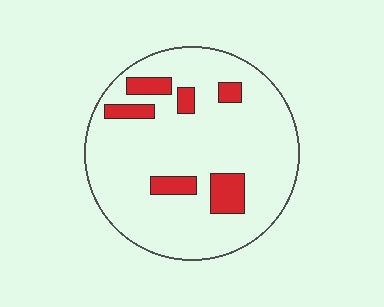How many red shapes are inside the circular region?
6.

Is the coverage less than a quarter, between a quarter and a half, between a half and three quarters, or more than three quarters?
Less than a quarter.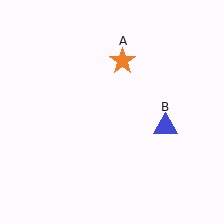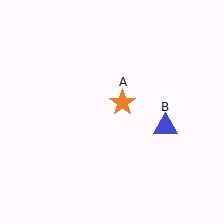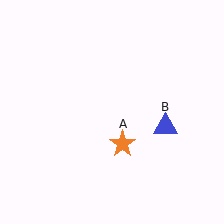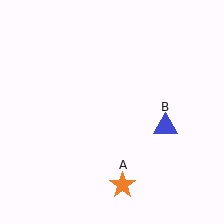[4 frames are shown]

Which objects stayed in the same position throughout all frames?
Blue triangle (object B) remained stationary.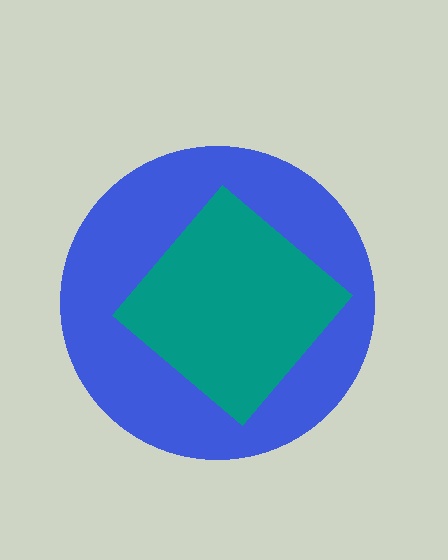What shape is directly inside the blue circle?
The teal diamond.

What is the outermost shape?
The blue circle.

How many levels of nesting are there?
2.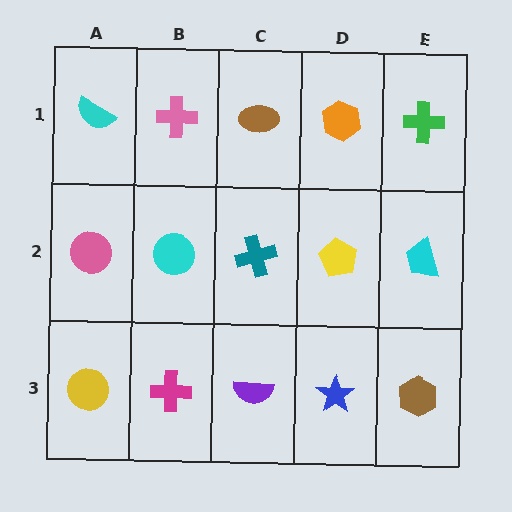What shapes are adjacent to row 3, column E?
A cyan trapezoid (row 2, column E), a blue star (row 3, column D).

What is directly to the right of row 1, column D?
A green cross.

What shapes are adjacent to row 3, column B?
A cyan circle (row 2, column B), a yellow circle (row 3, column A), a purple semicircle (row 3, column C).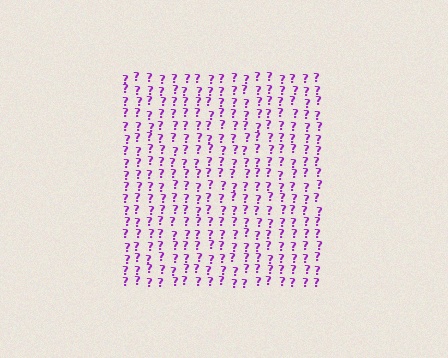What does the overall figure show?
The overall figure shows a square.